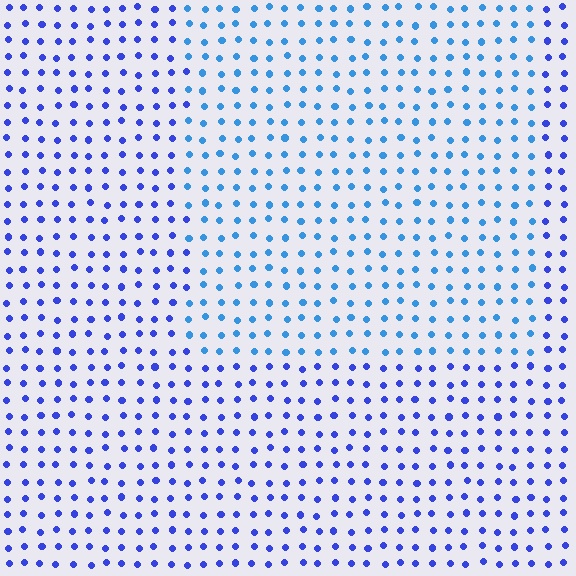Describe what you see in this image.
The image is filled with small blue elements in a uniform arrangement. A rectangle-shaped region is visible where the elements are tinted to a slightly different hue, forming a subtle color boundary.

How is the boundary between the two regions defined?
The boundary is defined purely by a slight shift in hue (about 29 degrees). Spacing, size, and orientation are identical on both sides.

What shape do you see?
I see a rectangle.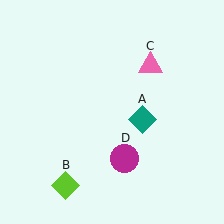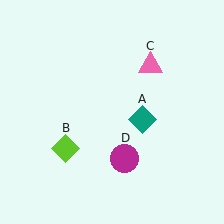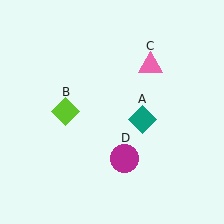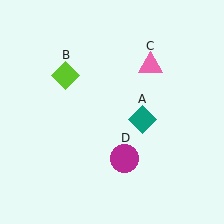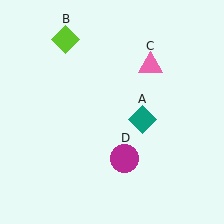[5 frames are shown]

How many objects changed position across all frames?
1 object changed position: lime diamond (object B).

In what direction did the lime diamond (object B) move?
The lime diamond (object B) moved up.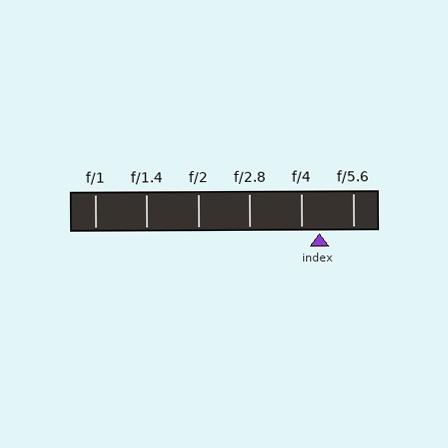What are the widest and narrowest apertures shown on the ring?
The widest aperture shown is f/1 and the narrowest is f/5.6.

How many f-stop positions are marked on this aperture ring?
There are 6 f-stop positions marked.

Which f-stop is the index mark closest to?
The index mark is closest to f/4.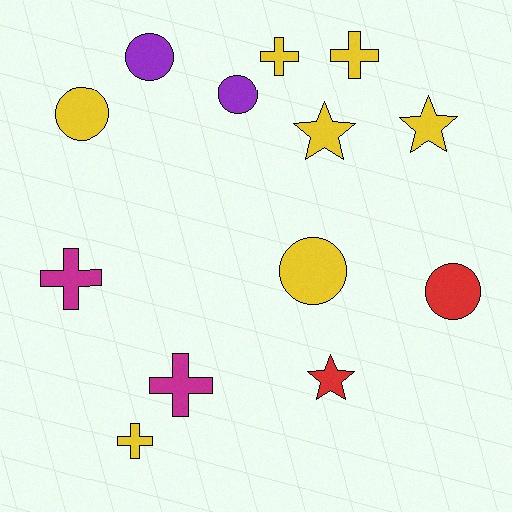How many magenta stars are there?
There are no magenta stars.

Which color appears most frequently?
Yellow, with 7 objects.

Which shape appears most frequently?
Circle, with 5 objects.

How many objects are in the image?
There are 13 objects.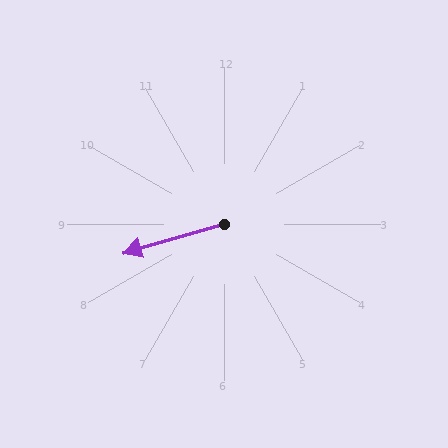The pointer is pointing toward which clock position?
Roughly 8 o'clock.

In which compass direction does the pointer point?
West.